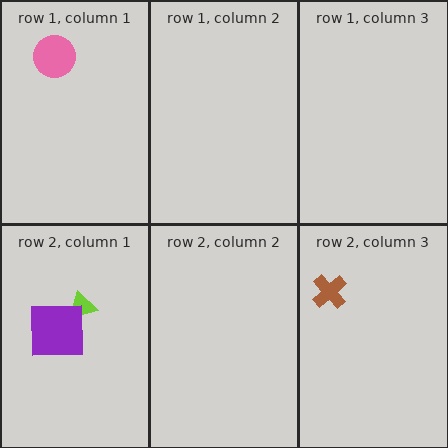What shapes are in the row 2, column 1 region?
The lime triangle, the purple square.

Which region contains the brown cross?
The row 2, column 3 region.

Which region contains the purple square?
The row 2, column 1 region.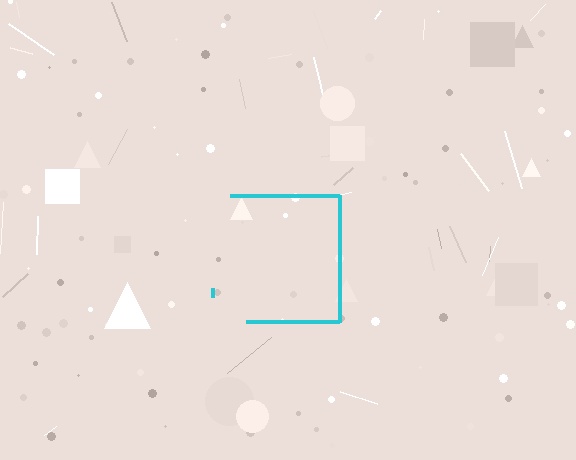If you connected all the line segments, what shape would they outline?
They would outline a square.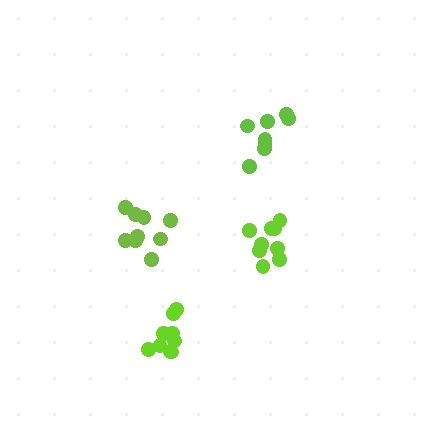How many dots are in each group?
Group 1: 9 dots, Group 2: 8 dots, Group 3: 9 dots, Group 4: 9 dots (35 total).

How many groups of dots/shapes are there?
There are 4 groups.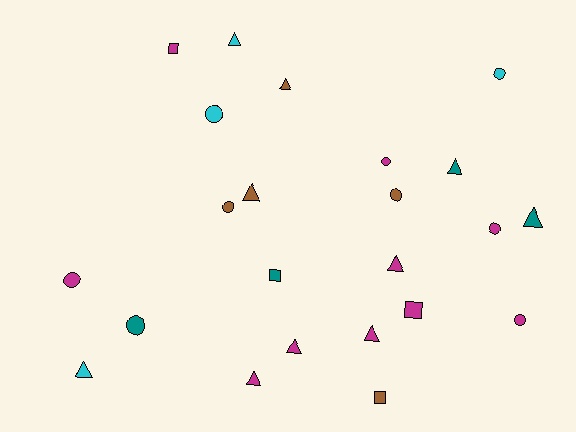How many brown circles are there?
There are 2 brown circles.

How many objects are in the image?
There are 23 objects.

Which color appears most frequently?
Magenta, with 10 objects.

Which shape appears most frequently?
Triangle, with 10 objects.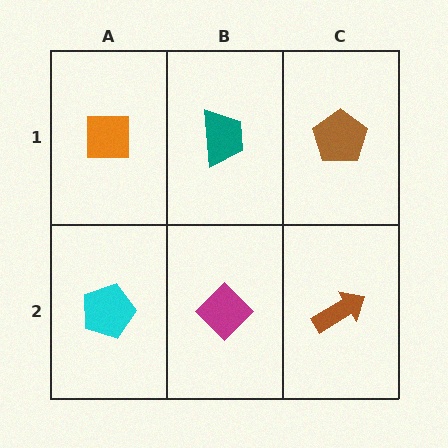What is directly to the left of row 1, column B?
An orange square.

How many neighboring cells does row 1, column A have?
2.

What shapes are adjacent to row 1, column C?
A brown arrow (row 2, column C), a teal trapezoid (row 1, column B).